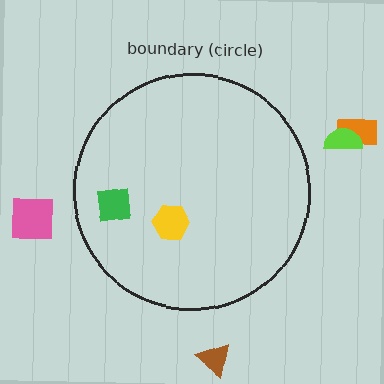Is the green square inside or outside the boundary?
Inside.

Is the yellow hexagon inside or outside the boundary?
Inside.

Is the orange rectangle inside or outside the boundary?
Outside.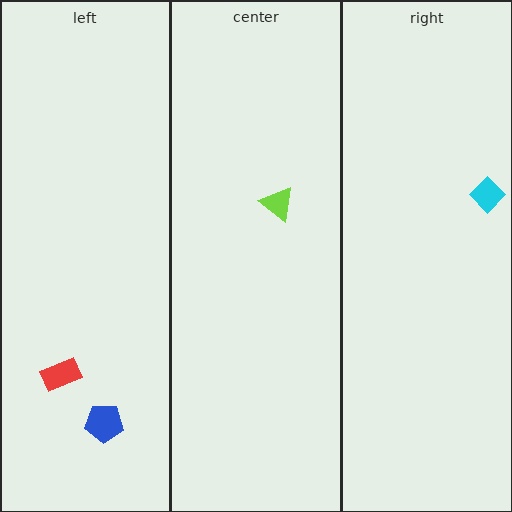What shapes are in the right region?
The cyan diamond.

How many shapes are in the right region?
1.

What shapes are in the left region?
The blue pentagon, the red rectangle.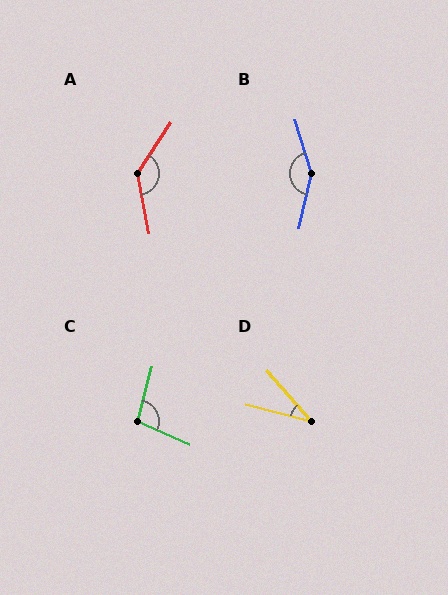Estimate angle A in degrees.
Approximately 136 degrees.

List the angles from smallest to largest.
D (35°), C (99°), A (136°), B (150°).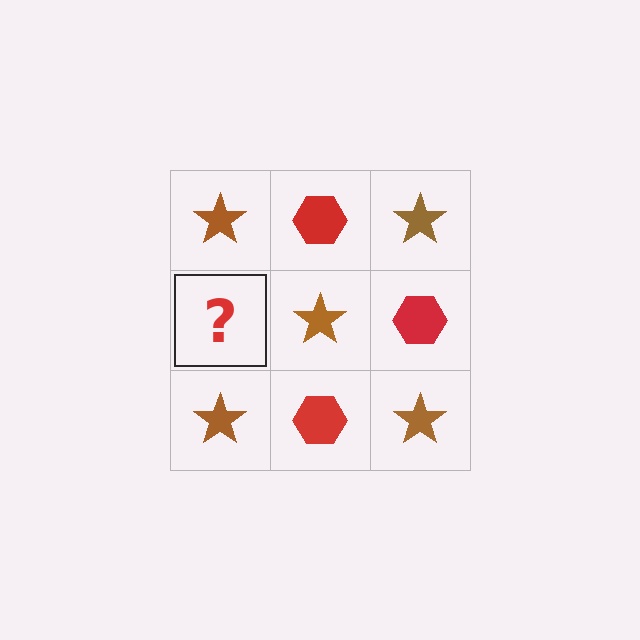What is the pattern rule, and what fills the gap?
The rule is that it alternates brown star and red hexagon in a checkerboard pattern. The gap should be filled with a red hexagon.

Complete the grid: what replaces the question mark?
The question mark should be replaced with a red hexagon.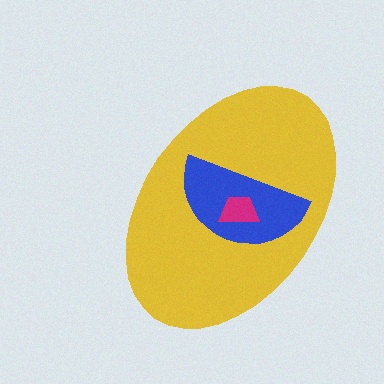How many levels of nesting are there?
3.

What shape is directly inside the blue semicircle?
The magenta trapezoid.